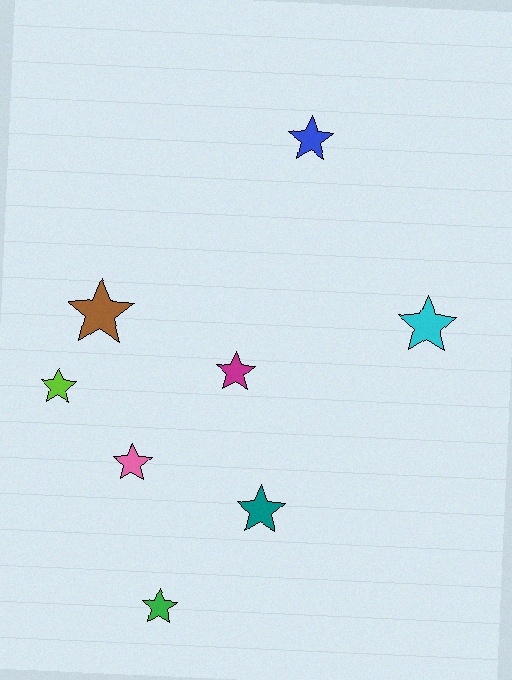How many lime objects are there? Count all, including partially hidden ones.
There is 1 lime object.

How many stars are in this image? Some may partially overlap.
There are 8 stars.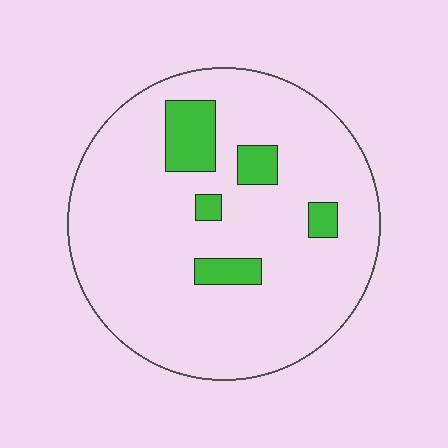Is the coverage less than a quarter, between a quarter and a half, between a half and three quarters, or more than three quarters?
Less than a quarter.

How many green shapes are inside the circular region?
5.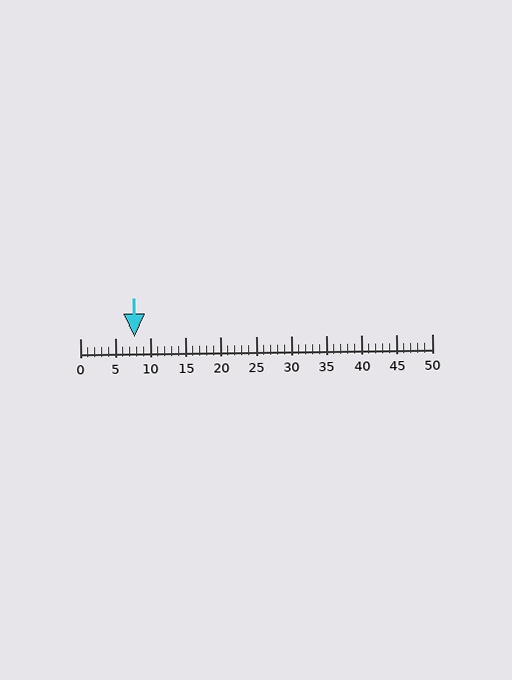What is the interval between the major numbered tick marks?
The major tick marks are spaced 5 units apart.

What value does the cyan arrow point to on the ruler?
The cyan arrow points to approximately 8.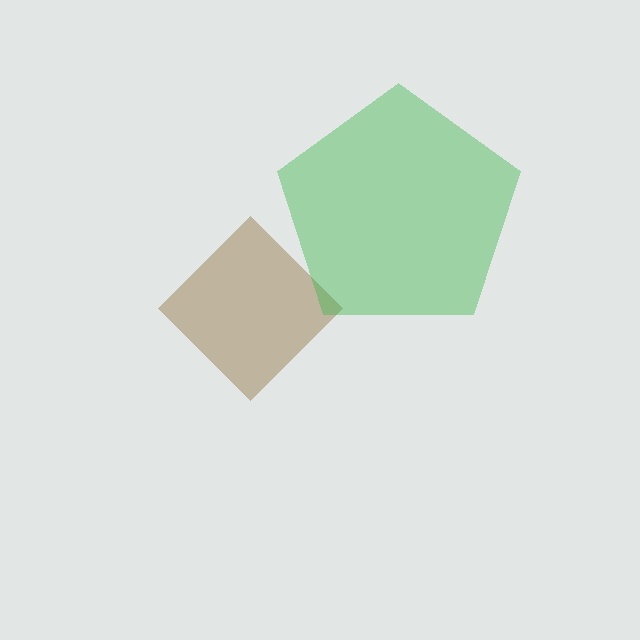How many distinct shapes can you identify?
There are 2 distinct shapes: a brown diamond, a green pentagon.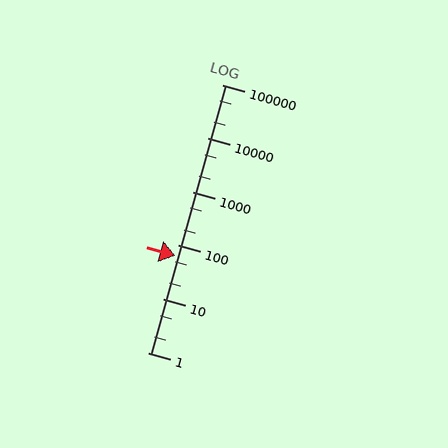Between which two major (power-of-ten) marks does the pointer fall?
The pointer is between 10 and 100.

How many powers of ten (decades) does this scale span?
The scale spans 5 decades, from 1 to 100000.